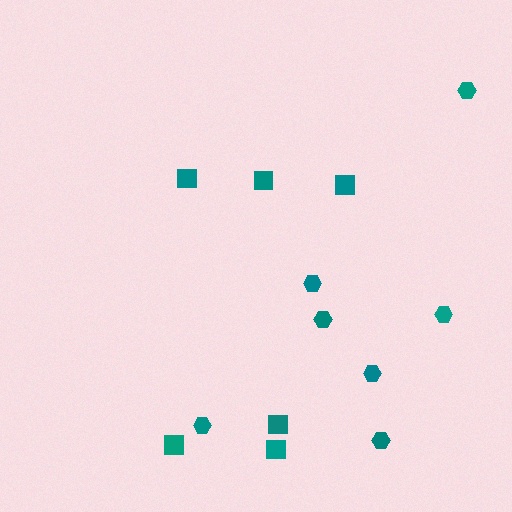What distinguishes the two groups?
There are 2 groups: one group of hexagons (7) and one group of squares (6).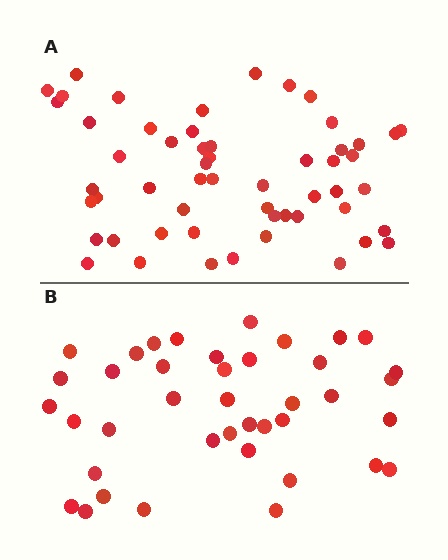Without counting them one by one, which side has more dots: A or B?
Region A (the top region) has more dots.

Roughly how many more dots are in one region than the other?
Region A has approximately 15 more dots than region B.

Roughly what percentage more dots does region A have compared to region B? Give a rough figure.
About 40% more.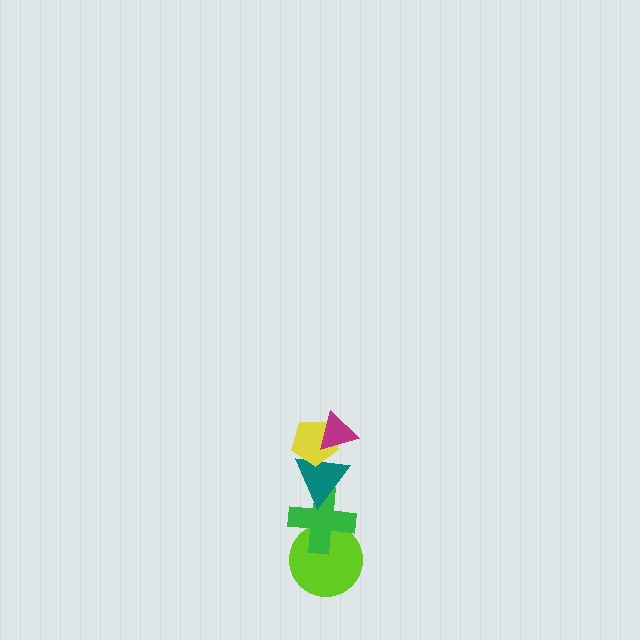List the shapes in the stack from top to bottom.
From top to bottom: the magenta triangle, the yellow pentagon, the teal triangle, the green cross, the lime circle.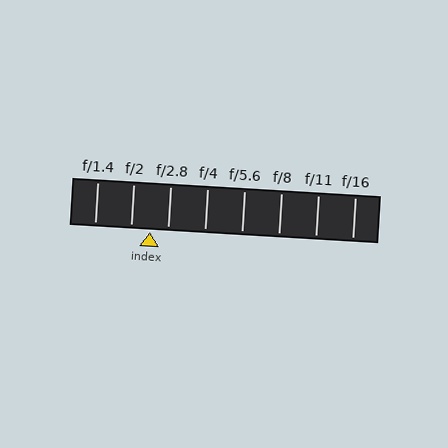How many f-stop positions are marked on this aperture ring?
There are 8 f-stop positions marked.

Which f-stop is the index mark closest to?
The index mark is closest to f/2.8.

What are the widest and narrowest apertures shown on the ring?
The widest aperture shown is f/1.4 and the narrowest is f/16.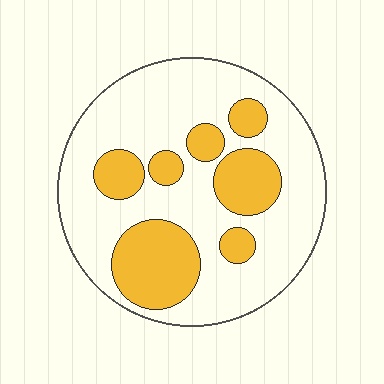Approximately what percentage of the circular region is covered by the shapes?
Approximately 30%.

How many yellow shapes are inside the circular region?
7.